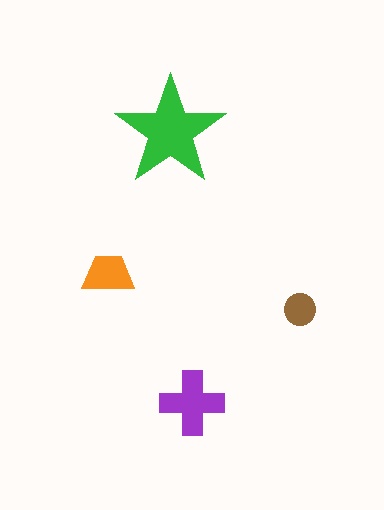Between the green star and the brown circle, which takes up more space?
The green star.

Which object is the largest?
The green star.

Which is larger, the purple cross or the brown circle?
The purple cross.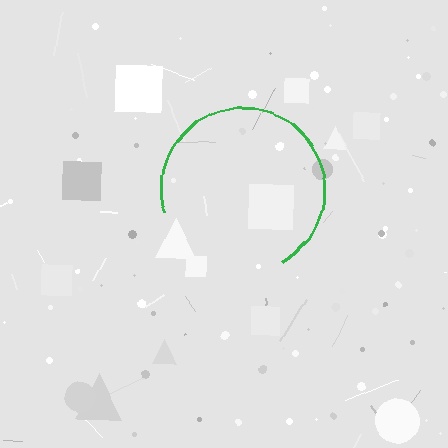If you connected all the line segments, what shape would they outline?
They would outline a circle.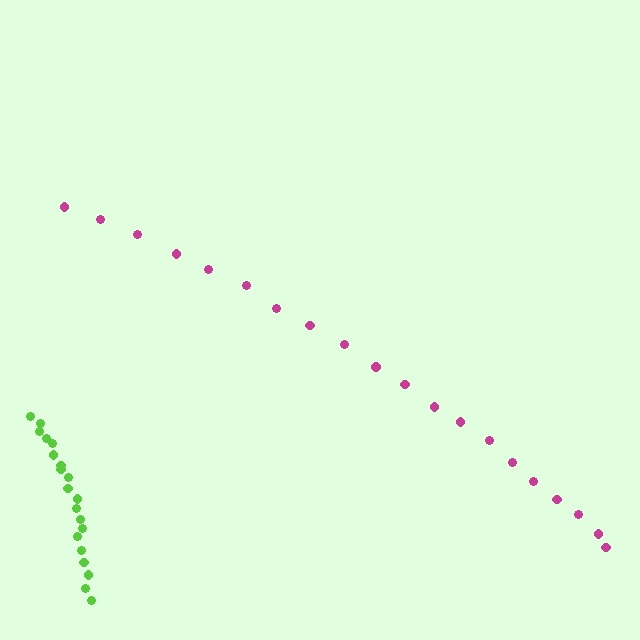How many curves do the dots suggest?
There are 2 distinct paths.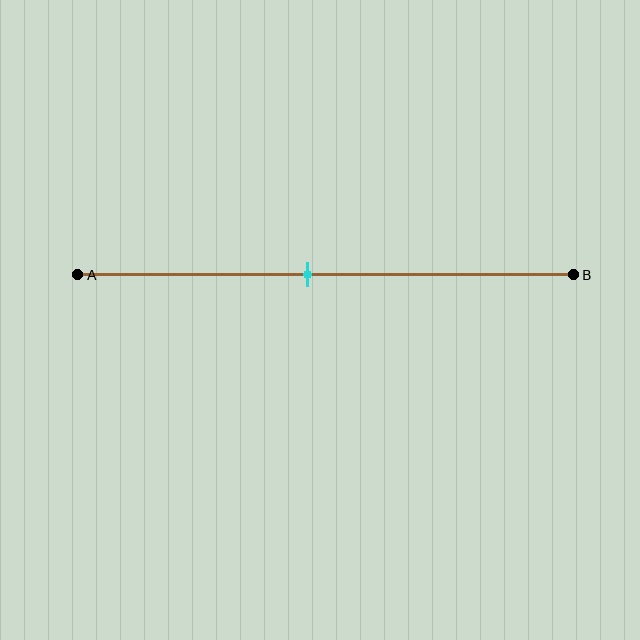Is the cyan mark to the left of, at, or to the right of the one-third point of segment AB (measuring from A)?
The cyan mark is to the right of the one-third point of segment AB.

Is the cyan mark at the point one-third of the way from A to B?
No, the mark is at about 45% from A, not at the 33% one-third point.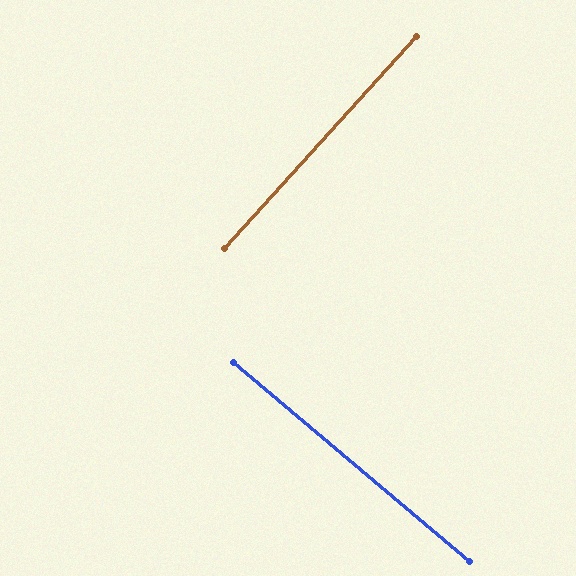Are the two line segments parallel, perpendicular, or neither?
Perpendicular — they meet at approximately 88°.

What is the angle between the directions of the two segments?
Approximately 88 degrees.